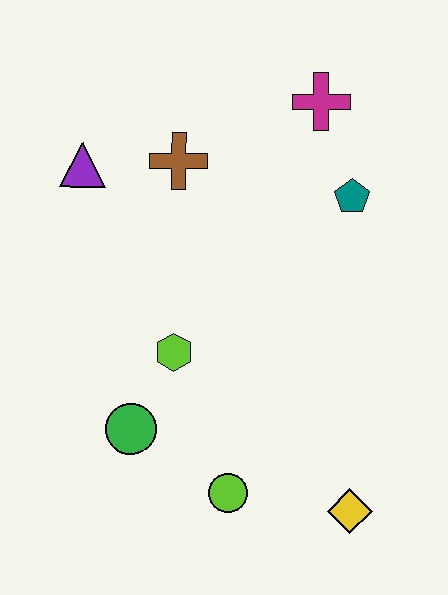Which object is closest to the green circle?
The lime hexagon is closest to the green circle.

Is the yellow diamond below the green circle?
Yes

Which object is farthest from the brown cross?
The yellow diamond is farthest from the brown cross.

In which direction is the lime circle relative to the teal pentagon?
The lime circle is below the teal pentagon.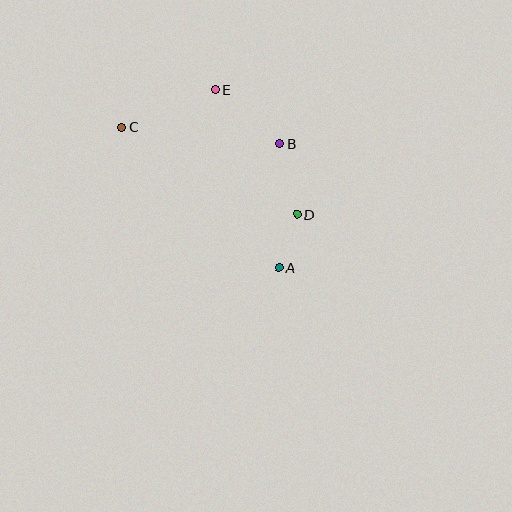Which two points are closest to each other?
Points A and D are closest to each other.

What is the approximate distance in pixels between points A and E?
The distance between A and E is approximately 189 pixels.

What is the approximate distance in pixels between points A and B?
The distance between A and B is approximately 124 pixels.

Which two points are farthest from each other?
Points A and C are farthest from each other.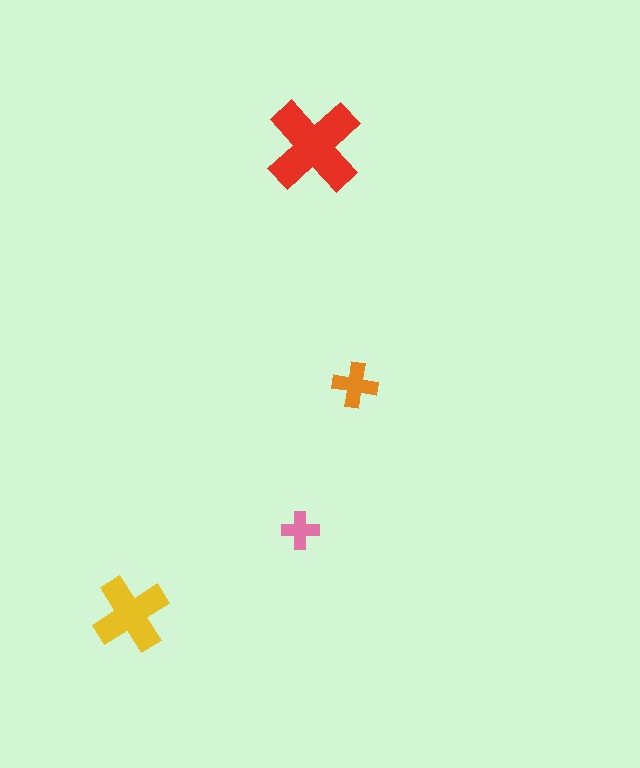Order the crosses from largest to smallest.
the red one, the yellow one, the orange one, the pink one.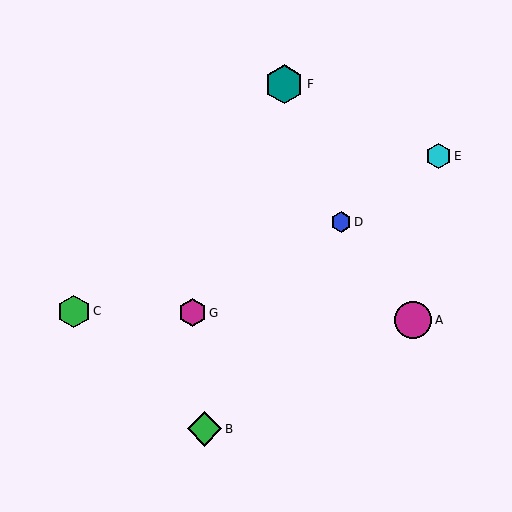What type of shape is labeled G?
Shape G is a magenta hexagon.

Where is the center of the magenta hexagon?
The center of the magenta hexagon is at (192, 313).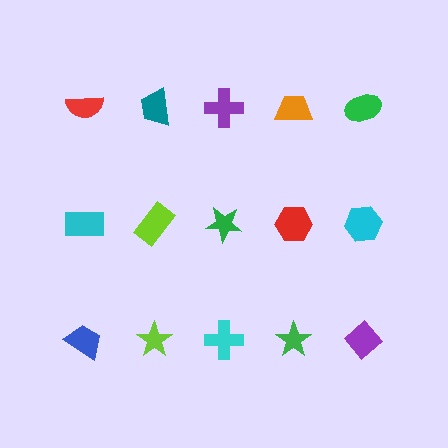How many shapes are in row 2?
5 shapes.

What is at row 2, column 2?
A lime rectangle.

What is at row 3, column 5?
A purple diamond.